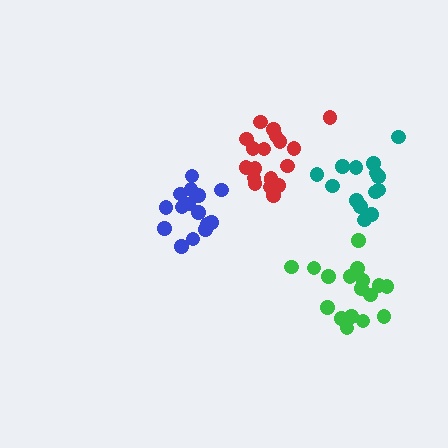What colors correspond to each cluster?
The clusters are colored: red, blue, green, teal.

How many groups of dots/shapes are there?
There are 4 groups.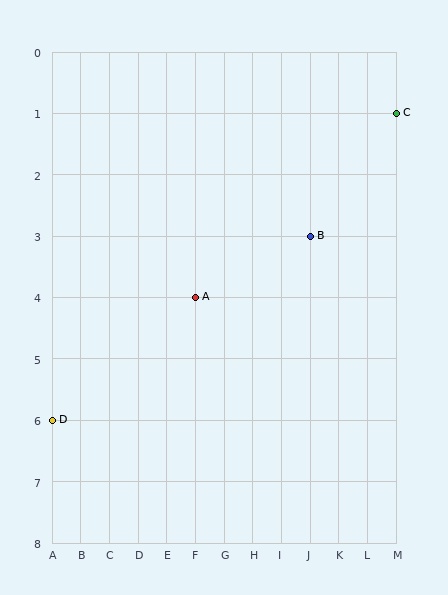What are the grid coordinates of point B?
Point B is at grid coordinates (J, 3).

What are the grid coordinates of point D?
Point D is at grid coordinates (A, 6).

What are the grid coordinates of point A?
Point A is at grid coordinates (F, 4).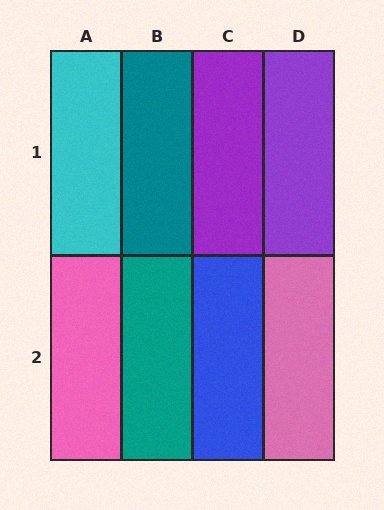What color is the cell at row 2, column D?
Pink.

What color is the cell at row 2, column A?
Pink.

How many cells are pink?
2 cells are pink.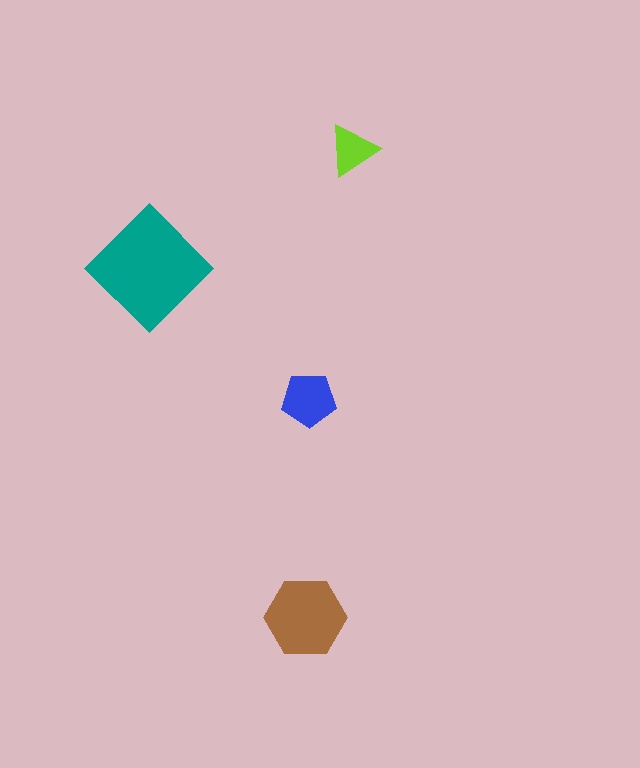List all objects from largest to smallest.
The teal diamond, the brown hexagon, the blue pentagon, the lime triangle.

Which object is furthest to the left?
The teal diamond is leftmost.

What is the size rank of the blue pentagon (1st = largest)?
3rd.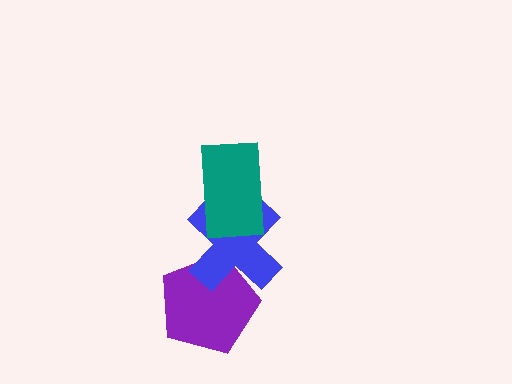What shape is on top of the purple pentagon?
The blue cross is on top of the purple pentagon.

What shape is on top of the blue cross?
The teal rectangle is on top of the blue cross.